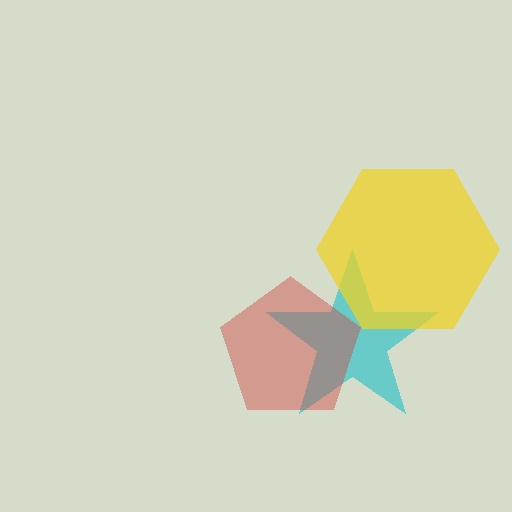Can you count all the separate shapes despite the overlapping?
Yes, there are 3 separate shapes.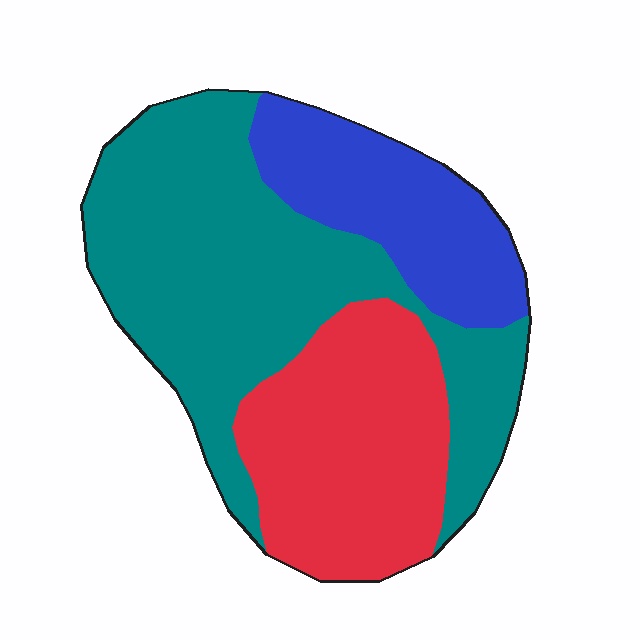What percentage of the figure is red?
Red takes up about one third (1/3) of the figure.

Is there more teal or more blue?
Teal.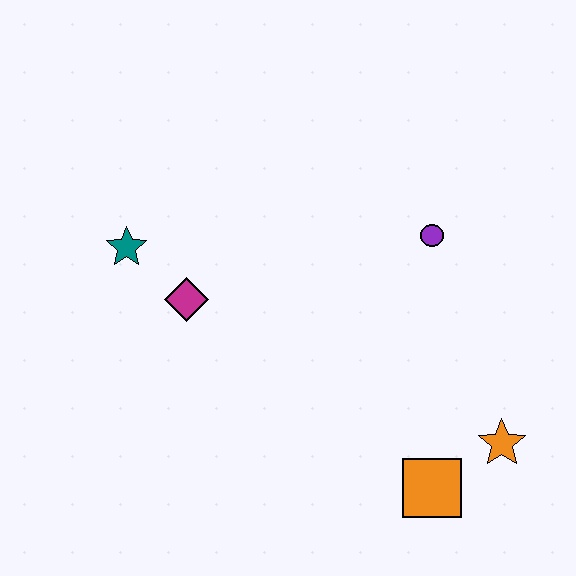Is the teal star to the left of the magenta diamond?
Yes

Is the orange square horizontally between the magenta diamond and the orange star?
Yes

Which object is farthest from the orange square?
The teal star is farthest from the orange square.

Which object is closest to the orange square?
The orange star is closest to the orange square.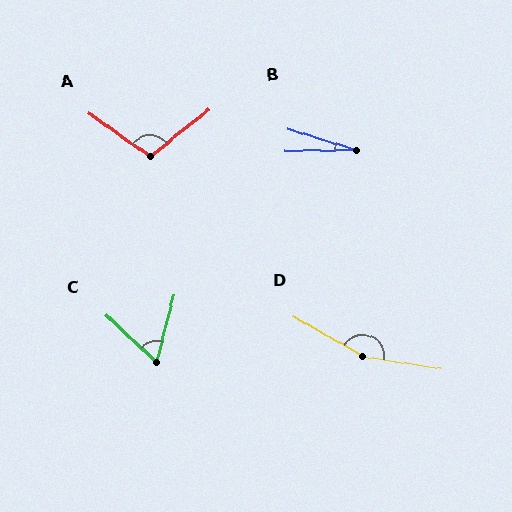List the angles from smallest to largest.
B (18°), C (61°), A (107°), D (159°).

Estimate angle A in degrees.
Approximately 107 degrees.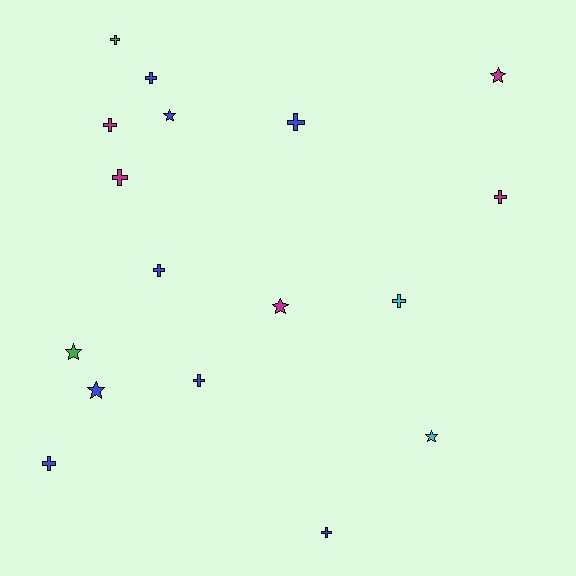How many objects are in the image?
There are 17 objects.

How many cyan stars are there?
There is 1 cyan star.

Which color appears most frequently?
Blue, with 8 objects.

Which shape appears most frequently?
Cross, with 11 objects.